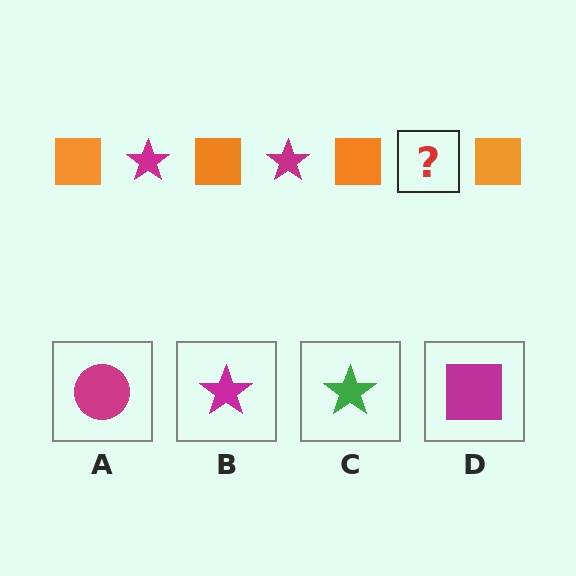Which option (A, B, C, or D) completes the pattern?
B.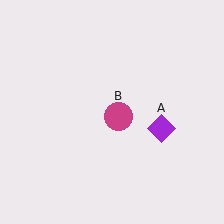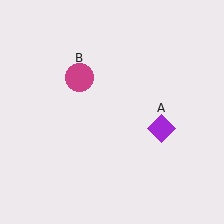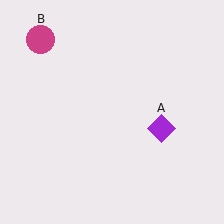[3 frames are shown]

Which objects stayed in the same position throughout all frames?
Purple diamond (object A) remained stationary.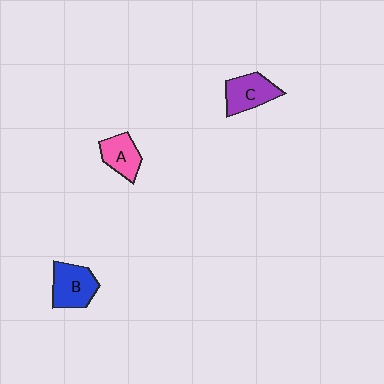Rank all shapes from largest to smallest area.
From largest to smallest: B (blue), C (purple), A (pink).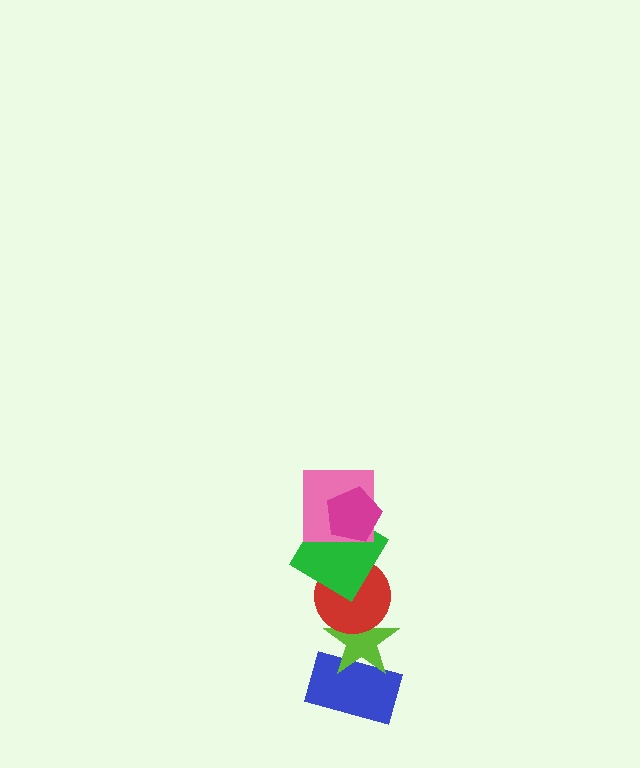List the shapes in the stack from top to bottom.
From top to bottom: the magenta pentagon, the pink square, the green diamond, the red circle, the lime star, the blue rectangle.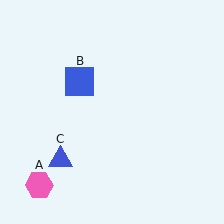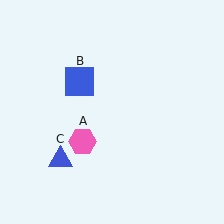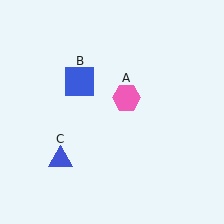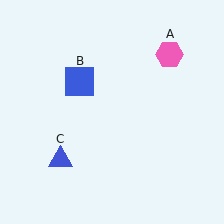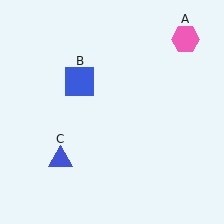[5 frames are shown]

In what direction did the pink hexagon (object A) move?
The pink hexagon (object A) moved up and to the right.